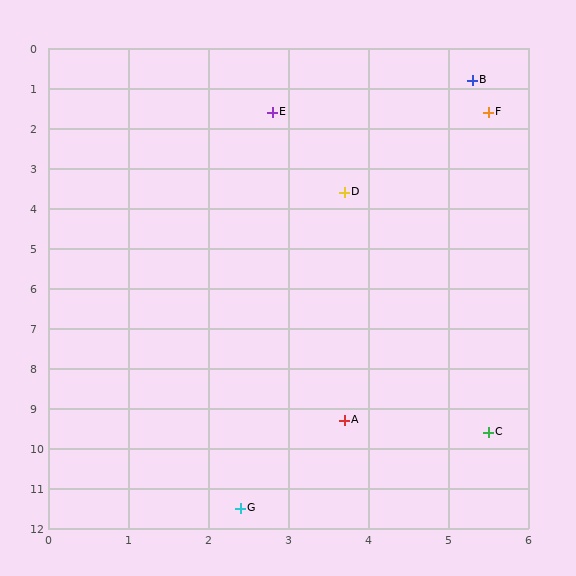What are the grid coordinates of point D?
Point D is at approximately (3.7, 3.6).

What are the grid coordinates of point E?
Point E is at approximately (2.8, 1.6).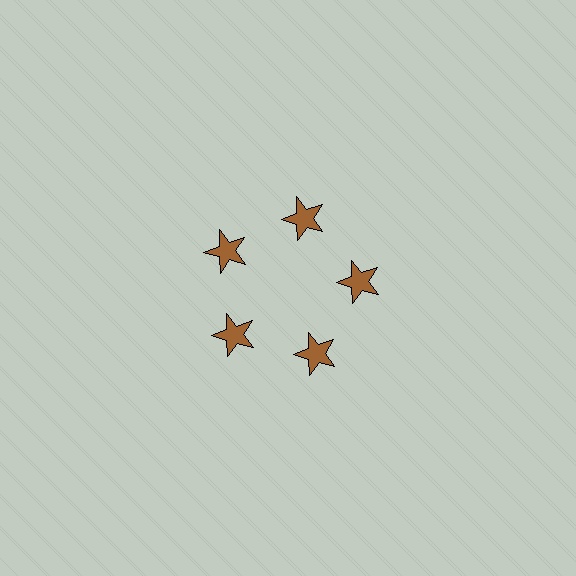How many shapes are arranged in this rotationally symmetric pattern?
There are 5 shapes, arranged in 5 groups of 1.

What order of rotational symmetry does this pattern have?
This pattern has 5-fold rotational symmetry.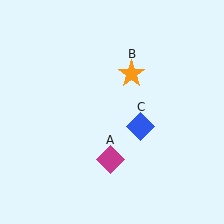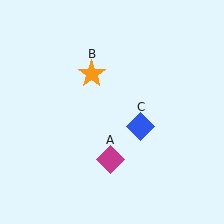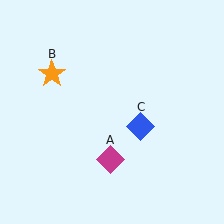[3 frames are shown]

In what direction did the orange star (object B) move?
The orange star (object B) moved left.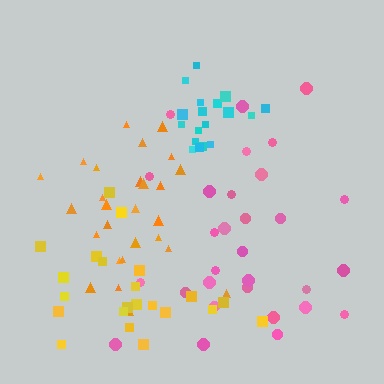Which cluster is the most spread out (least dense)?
Yellow.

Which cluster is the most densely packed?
Cyan.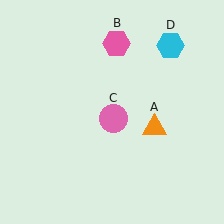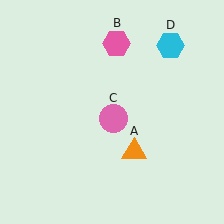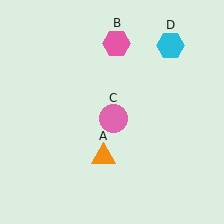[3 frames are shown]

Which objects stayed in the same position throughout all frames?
Pink hexagon (object B) and pink circle (object C) and cyan hexagon (object D) remained stationary.